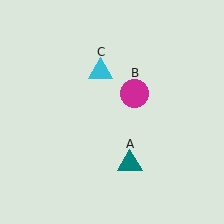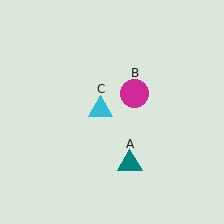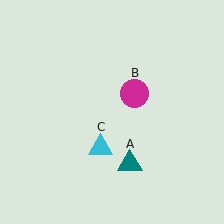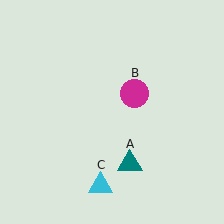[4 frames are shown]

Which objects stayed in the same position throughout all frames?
Teal triangle (object A) and magenta circle (object B) remained stationary.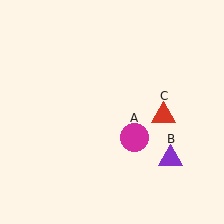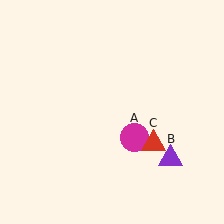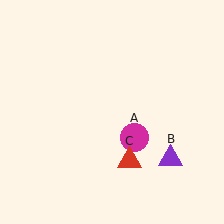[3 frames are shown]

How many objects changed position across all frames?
1 object changed position: red triangle (object C).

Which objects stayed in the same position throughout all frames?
Magenta circle (object A) and purple triangle (object B) remained stationary.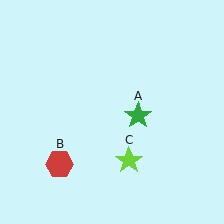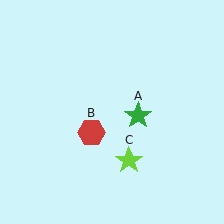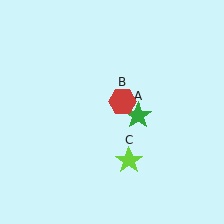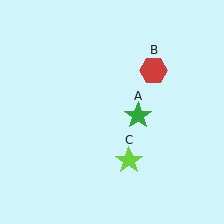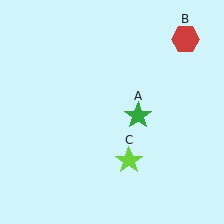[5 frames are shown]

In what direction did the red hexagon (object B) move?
The red hexagon (object B) moved up and to the right.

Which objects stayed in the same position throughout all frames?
Green star (object A) and lime star (object C) remained stationary.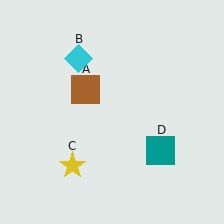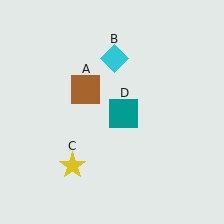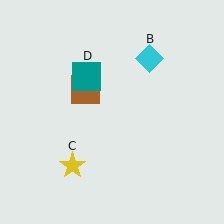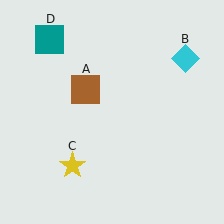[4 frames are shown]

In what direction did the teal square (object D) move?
The teal square (object D) moved up and to the left.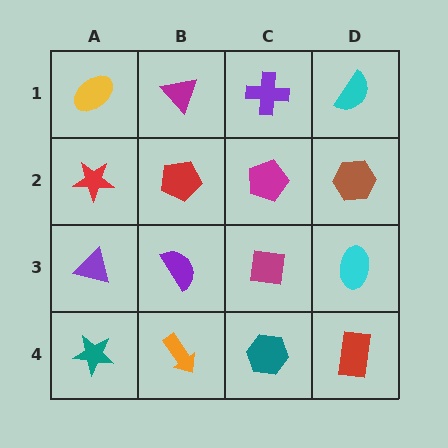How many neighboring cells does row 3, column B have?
4.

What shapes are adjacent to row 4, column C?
A magenta square (row 3, column C), an orange arrow (row 4, column B), a red rectangle (row 4, column D).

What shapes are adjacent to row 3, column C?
A magenta pentagon (row 2, column C), a teal hexagon (row 4, column C), a purple semicircle (row 3, column B), a cyan ellipse (row 3, column D).